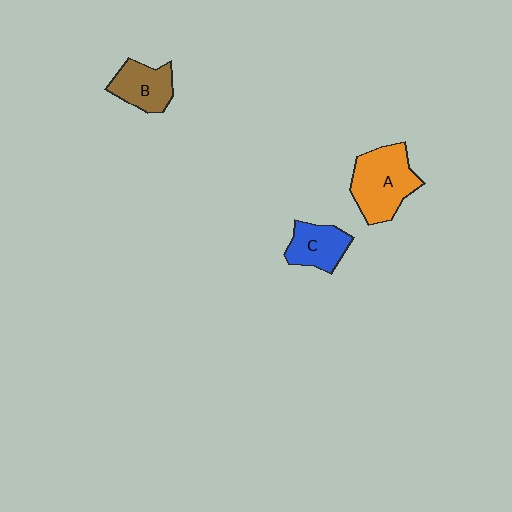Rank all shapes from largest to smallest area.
From largest to smallest: A (orange), B (brown), C (blue).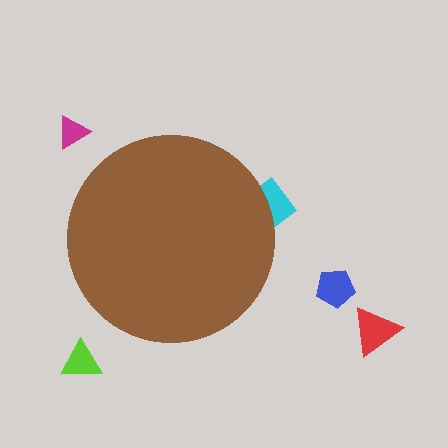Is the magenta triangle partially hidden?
No, the magenta triangle is fully visible.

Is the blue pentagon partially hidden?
No, the blue pentagon is fully visible.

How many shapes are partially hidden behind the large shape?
1 shape is partially hidden.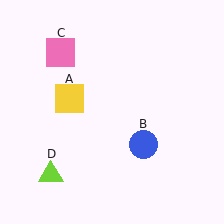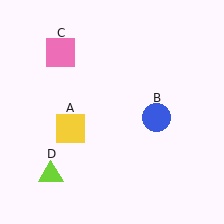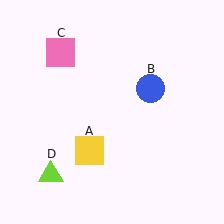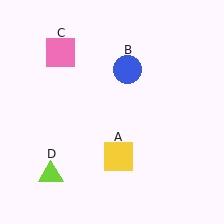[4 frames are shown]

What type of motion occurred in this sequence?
The yellow square (object A), blue circle (object B) rotated counterclockwise around the center of the scene.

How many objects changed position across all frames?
2 objects changed position: yellow square (object A), blue circle (object B).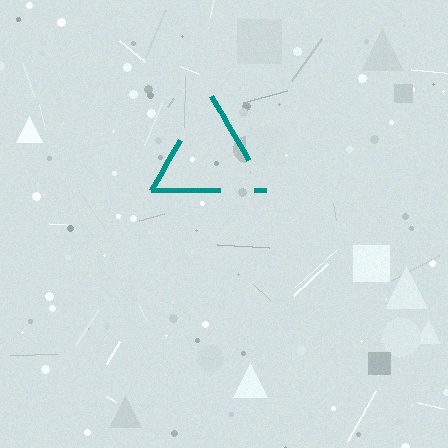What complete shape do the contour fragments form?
The contour fragments form a triangle.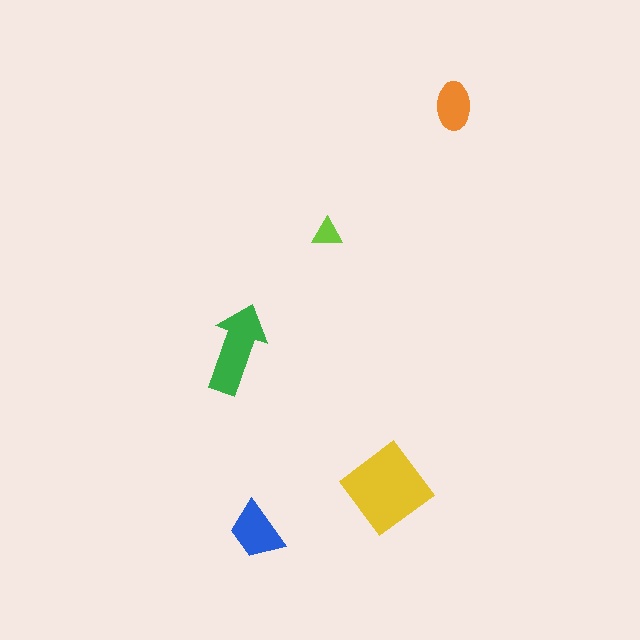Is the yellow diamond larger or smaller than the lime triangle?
Larger.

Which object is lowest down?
The blue trapezoid is bottommost.